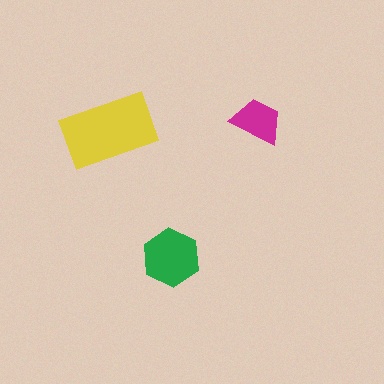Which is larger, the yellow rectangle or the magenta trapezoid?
The yellow rectangle.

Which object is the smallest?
The magenta trapezoid.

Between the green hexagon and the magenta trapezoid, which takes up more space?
The green hexagon.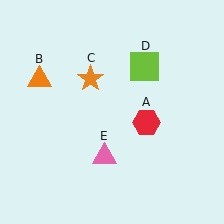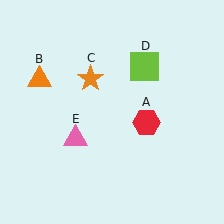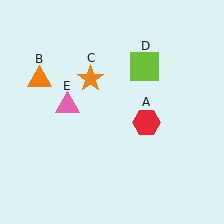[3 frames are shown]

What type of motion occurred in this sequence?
The pink triangle (object E) rotated clockwise around the center of the scene.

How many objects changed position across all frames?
1 object changed position: pink triangle (object E).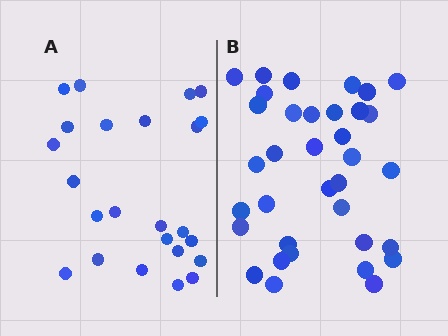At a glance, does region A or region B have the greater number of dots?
Region B (the right region) has more dots.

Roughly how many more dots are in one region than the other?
Region B has roughly 12 or so more dots than region A.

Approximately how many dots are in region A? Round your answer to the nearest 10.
About 20 dots. (The exact count is 24, which rounds to 20.)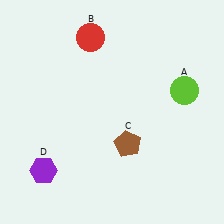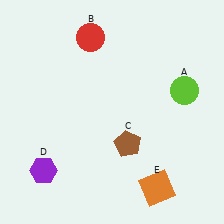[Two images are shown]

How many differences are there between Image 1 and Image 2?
There is 1 difference between the two images.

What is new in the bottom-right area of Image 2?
An orange square (E) was added in the bottom-right area of Image 2.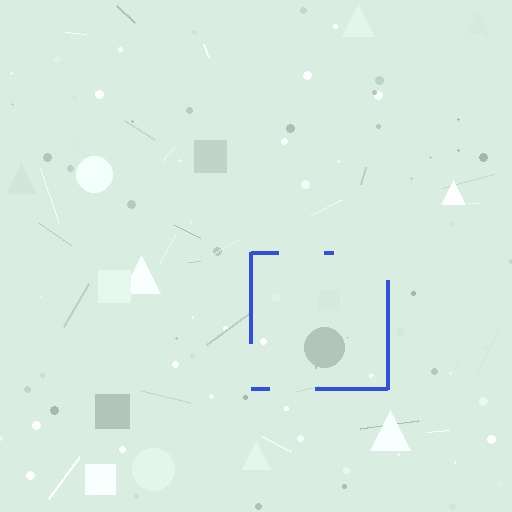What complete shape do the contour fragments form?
The contour fragments form a square.